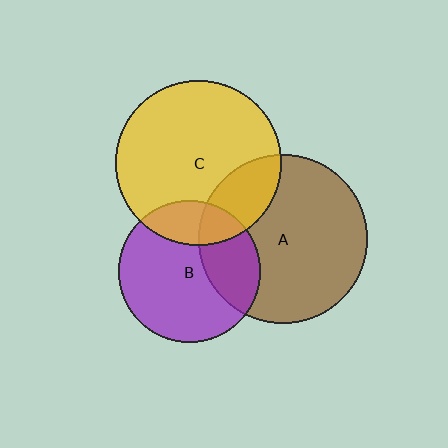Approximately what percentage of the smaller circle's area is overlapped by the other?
Approximately 20%.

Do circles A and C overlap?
Yes.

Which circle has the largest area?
Circle A (brown).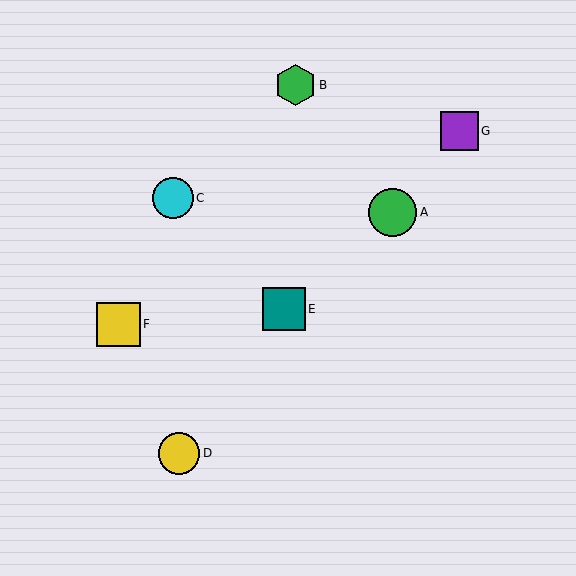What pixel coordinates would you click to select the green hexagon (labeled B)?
Click at (295, 85) to select the green hexagon B.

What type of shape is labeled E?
Shape E is a teal square.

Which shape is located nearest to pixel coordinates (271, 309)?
The teal square (labeled E) at (284, 309) is nearest to that location.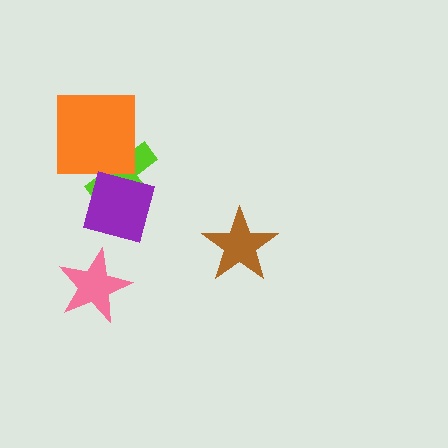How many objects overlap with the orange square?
1 object overlaps with the orange square.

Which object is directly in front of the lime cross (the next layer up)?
The orange square is directly in front of the lime cross.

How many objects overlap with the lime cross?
2 objects overlap with the lime cross.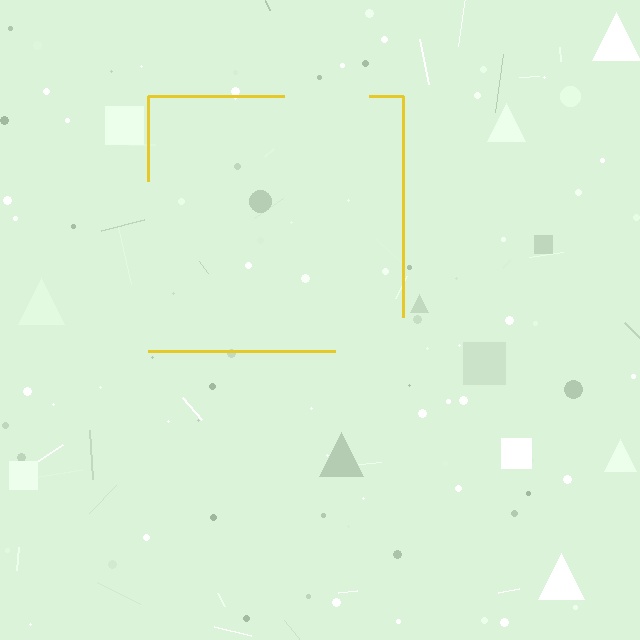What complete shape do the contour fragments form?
The contour fragments form a square.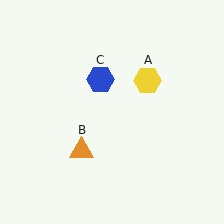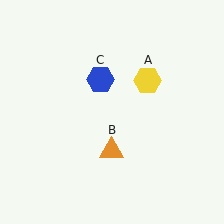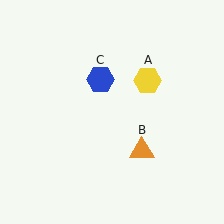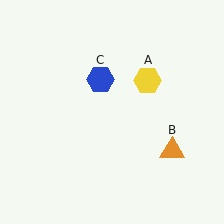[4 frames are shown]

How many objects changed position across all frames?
1 object changed position: orange triangle (object B).